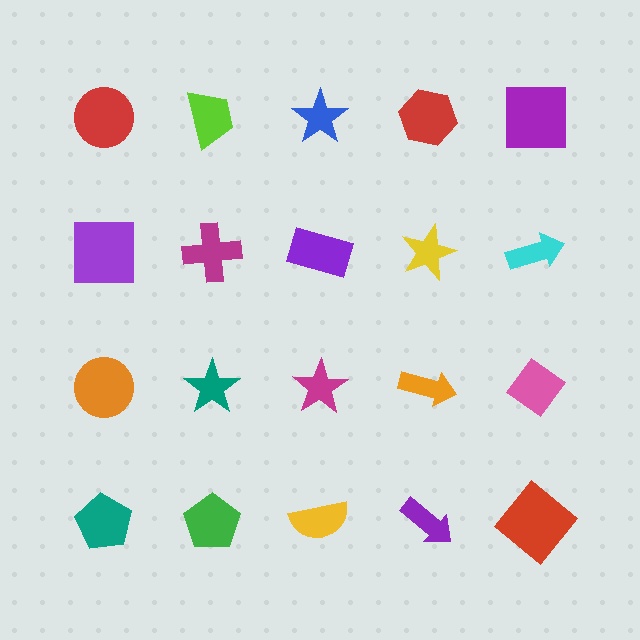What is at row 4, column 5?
A red diamond.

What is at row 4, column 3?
A yellow semicircle.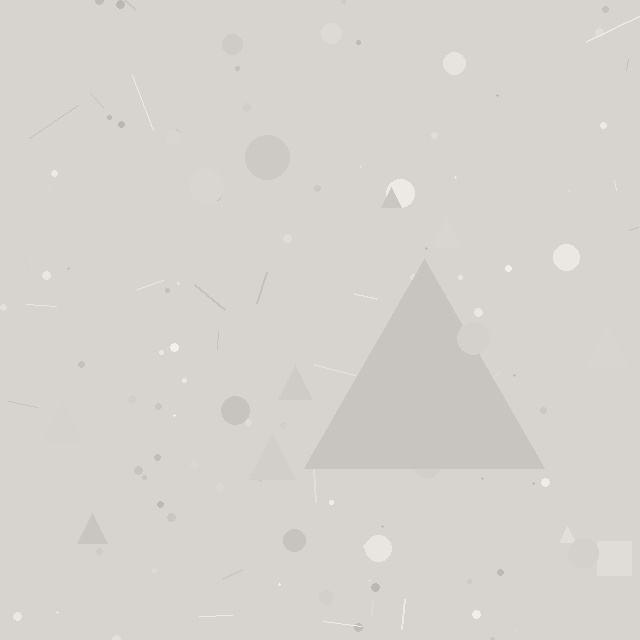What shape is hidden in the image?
A triangle is hidden in the image.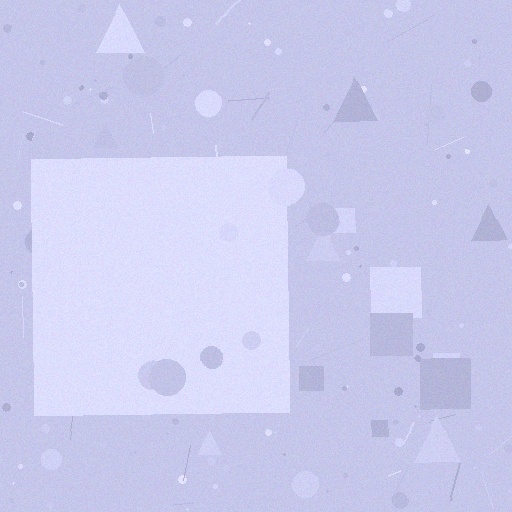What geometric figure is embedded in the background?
A square is embedded in the background.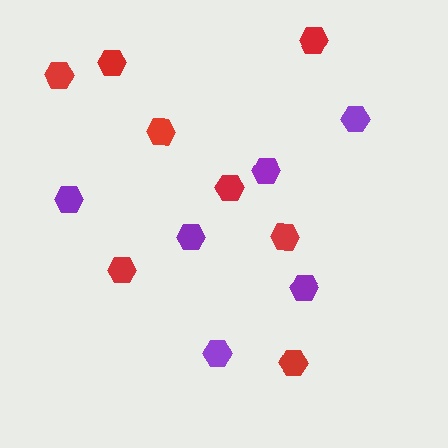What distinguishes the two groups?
There are 2 groups: one group of purple hexagons (6) and one group of red hexagons (8).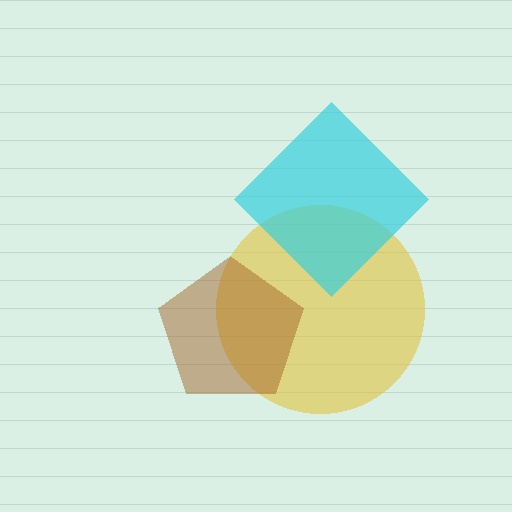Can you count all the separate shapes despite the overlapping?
Yes, there are 3 separate shapes.